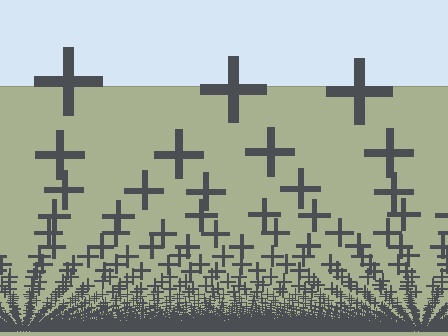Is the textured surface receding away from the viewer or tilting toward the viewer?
The surface appears to tilt toward the viewer. Texture elements get larger and sparser toward the top.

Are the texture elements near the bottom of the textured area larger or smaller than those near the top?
Smaller. The gradient is inverted — elements near the bottom are smaller and denser.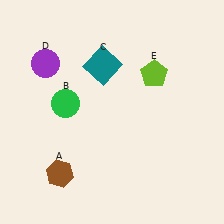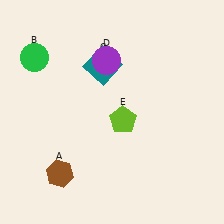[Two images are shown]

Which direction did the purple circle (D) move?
The purple circle (D) moved right.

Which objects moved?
The objects that moved are: the green circle (B), the purple circle (D), the lime pentagon (E).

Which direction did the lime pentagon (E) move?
The lime pentagon (E) moved down.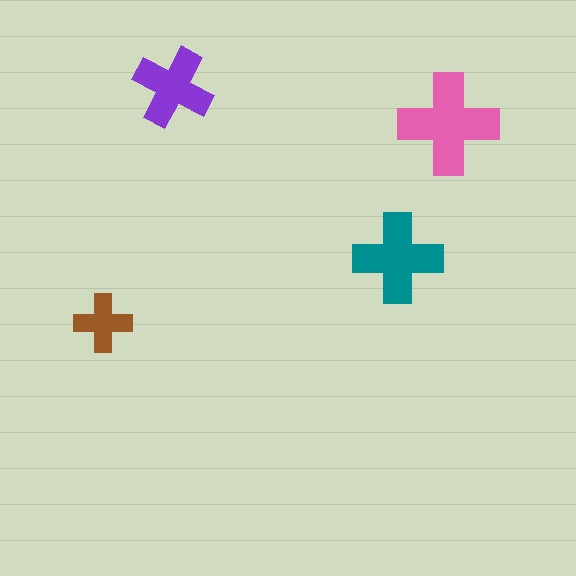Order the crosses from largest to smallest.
the pink one, the teal one, the purple one, the brown one.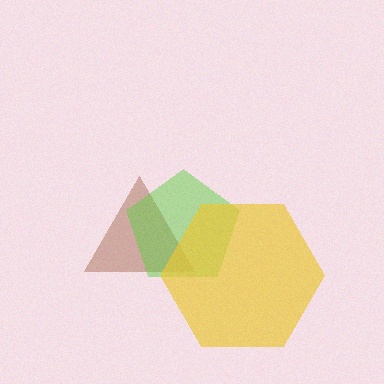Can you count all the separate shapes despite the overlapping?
Yes, there are 3 separate shapes.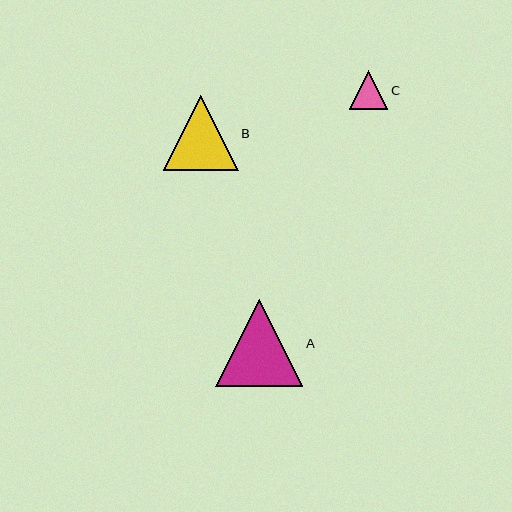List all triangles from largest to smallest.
From largest to smallest: A, B, C.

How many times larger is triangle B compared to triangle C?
Triangle B is approximately 2.0 times the size of triangle C.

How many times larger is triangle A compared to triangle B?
Triangle A is approximately 1.2 times the size of triangle B.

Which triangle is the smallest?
Triangle C is the smallest with a size of approximately 39 pixels.